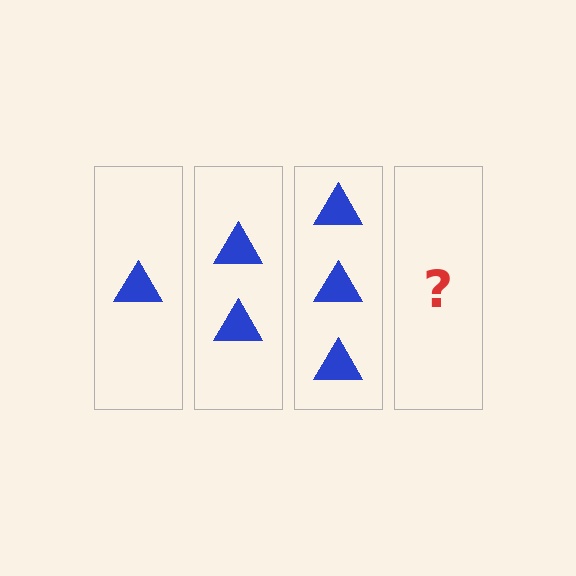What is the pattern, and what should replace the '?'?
The pattern is that each step adds one more triangle. The '?' should be 4 triangles.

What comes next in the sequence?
The next element should be 4 triangles.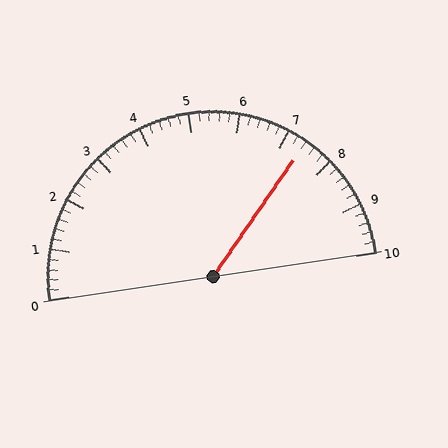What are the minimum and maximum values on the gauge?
The gauge ranges from 0 to 10.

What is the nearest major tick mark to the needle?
The nearest major tick mark is 7.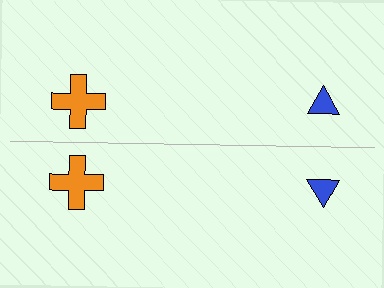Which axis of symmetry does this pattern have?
The pattern has a horizontal axis of symmetry running through the center of the image.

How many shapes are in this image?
There are 4 shapes in this image.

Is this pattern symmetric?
Yes, this pattern has bilateral (reflection) symmetry.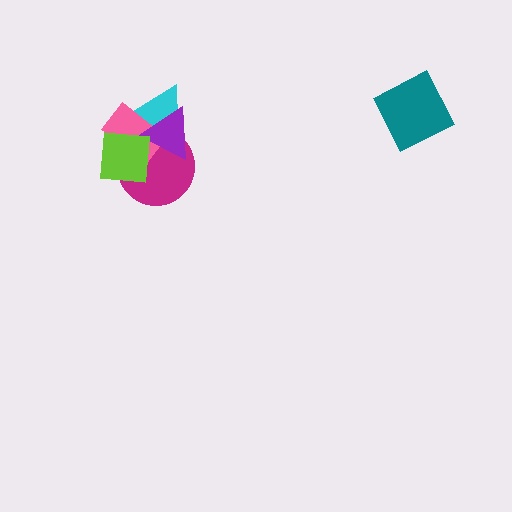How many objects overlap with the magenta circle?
4 objects overlap with the magenta circle.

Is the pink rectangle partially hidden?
Yes, it is partially covered by another shape.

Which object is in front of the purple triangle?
The lime square is in front of the purple triangle.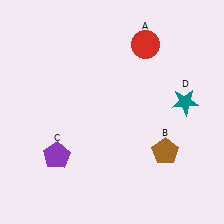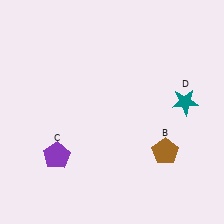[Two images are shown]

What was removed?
The red circle (A) was removed in Image 2.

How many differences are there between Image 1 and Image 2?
There is 1 difference between the two images.